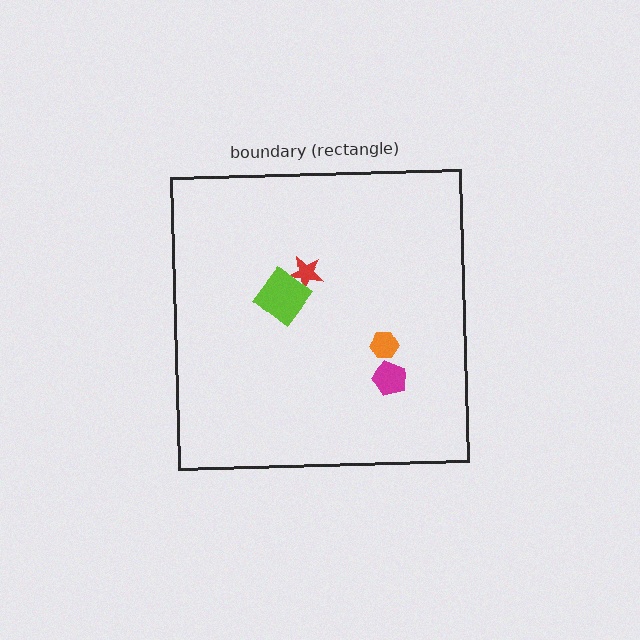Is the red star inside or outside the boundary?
Inside.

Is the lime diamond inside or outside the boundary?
Inside.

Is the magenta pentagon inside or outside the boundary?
Inside.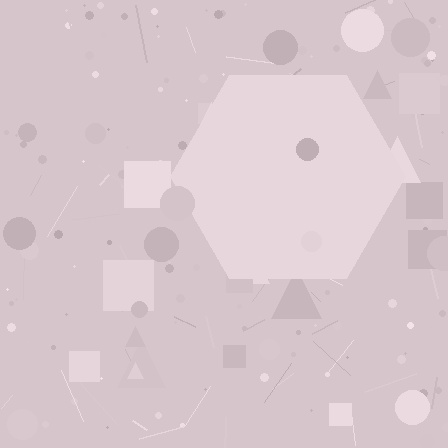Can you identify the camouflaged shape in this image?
The camouflaged shape is a hexagon.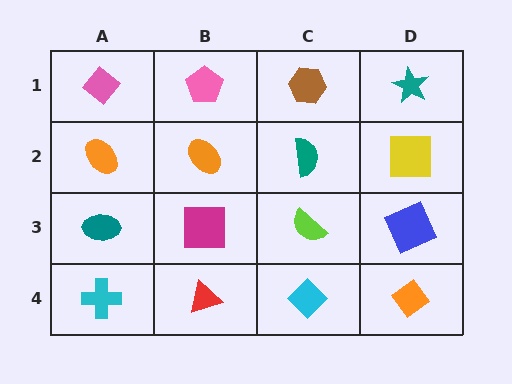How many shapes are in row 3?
4 shapes.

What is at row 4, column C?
A cyan diamond.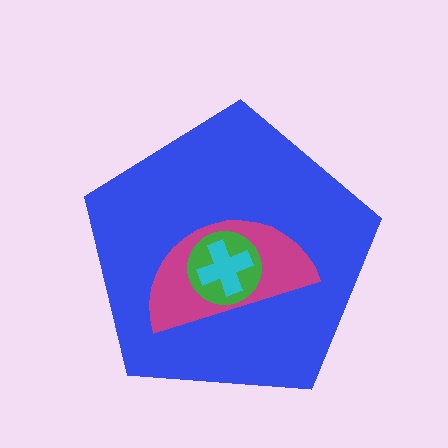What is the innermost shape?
The cyan cross.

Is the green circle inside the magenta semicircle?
Yes.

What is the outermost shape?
The blue pentagon.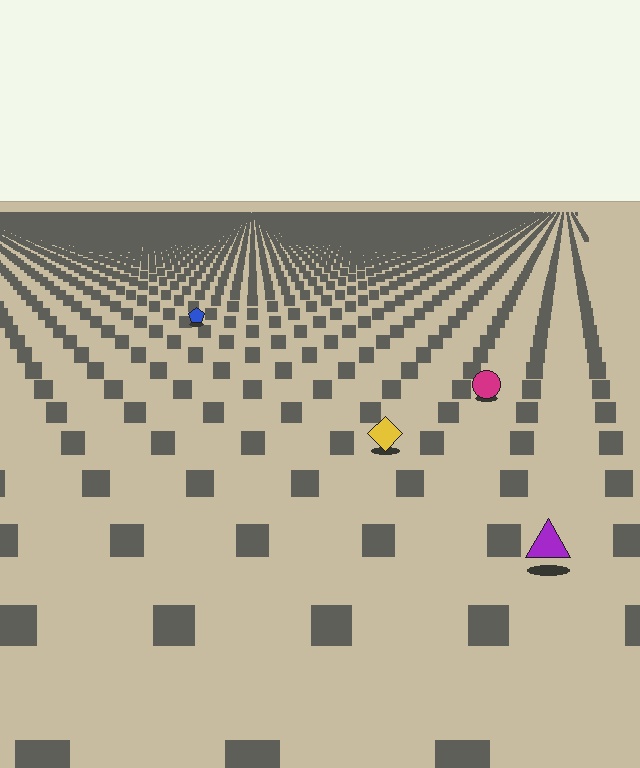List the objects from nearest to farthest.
From nearest to farthest: the purple triangle, the yellow diamond, the magenta circle, the blue pentagon.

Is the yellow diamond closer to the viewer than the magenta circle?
Yes. The yellow diamond is closer — you can tell from the texture gradient: the ground texture is coarser near it.